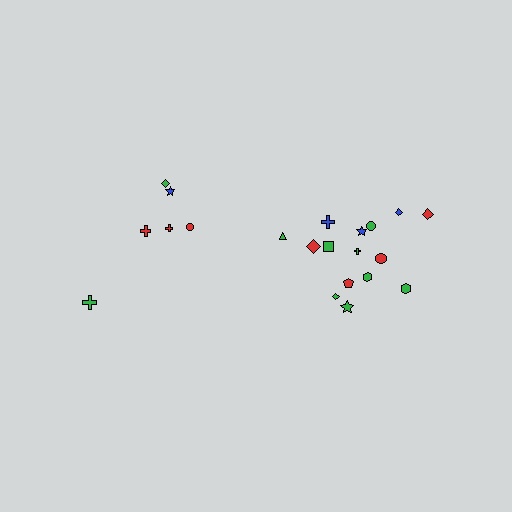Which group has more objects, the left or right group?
The right group.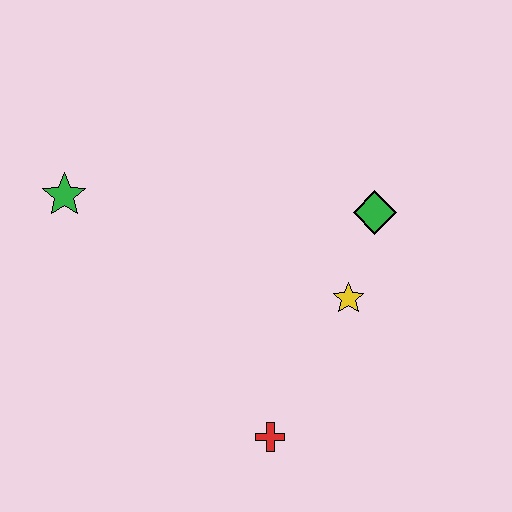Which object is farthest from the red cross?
The green star is farthest from the red cross.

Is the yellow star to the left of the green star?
No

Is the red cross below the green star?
Yes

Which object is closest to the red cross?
The yellow star is closest to the red cross.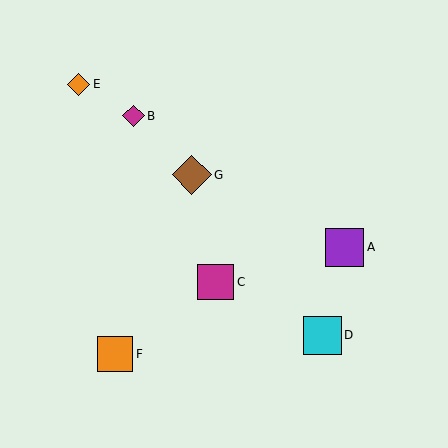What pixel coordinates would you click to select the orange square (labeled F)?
Click at (115, 354) to select the orange square F.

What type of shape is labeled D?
Shape D is a cyan square.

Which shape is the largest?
The brown diamond (labeled G) is the largest.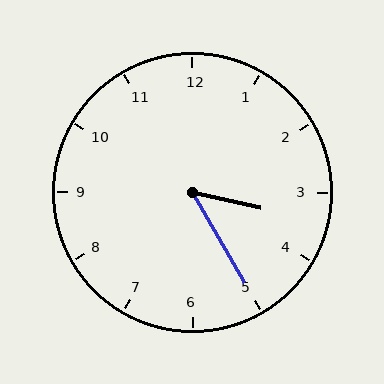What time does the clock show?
3:25.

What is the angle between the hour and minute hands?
Approximately 48 degrees.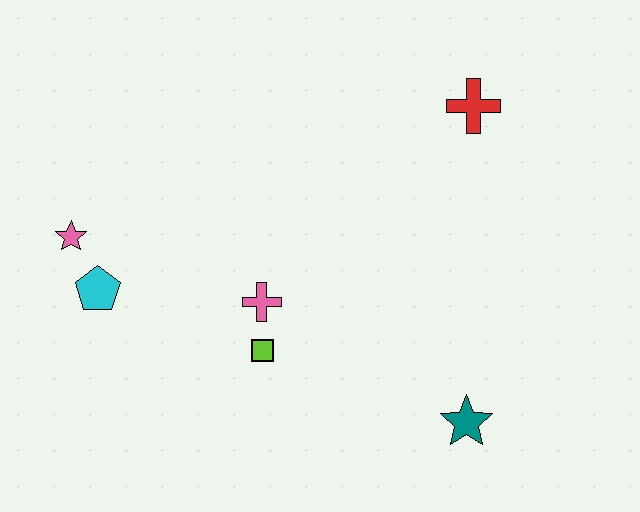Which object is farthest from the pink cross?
The red cross is farthest from the pink cross.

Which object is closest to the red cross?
The pink cross is closest to the red cross.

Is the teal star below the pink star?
Yes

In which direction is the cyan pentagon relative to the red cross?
The cyan pentagon is to the left of the red cross.